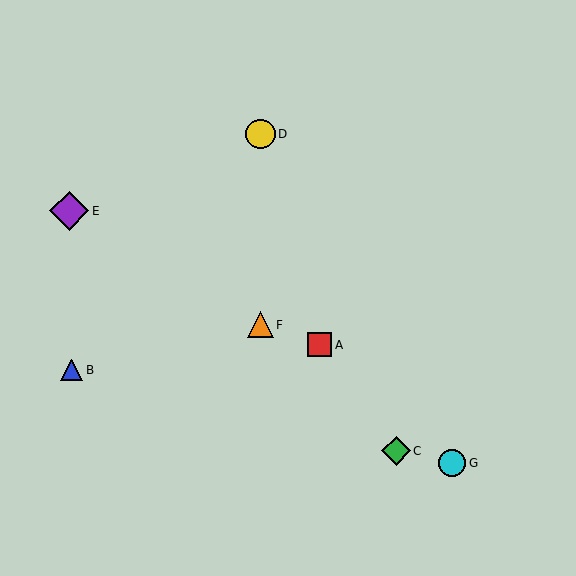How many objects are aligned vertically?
2 objects (D, F) are aligned vertically.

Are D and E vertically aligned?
No, D is at x≈261 and E is at x≈69.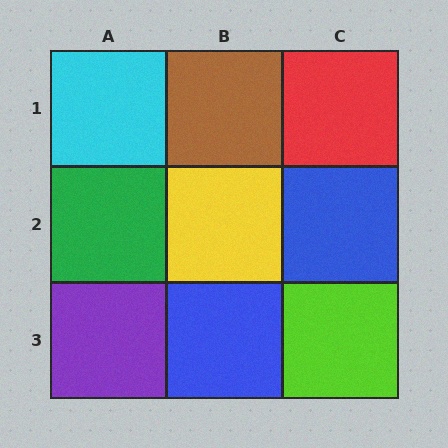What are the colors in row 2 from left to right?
Green, yellow, blue.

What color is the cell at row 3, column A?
Purple.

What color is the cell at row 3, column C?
Lime.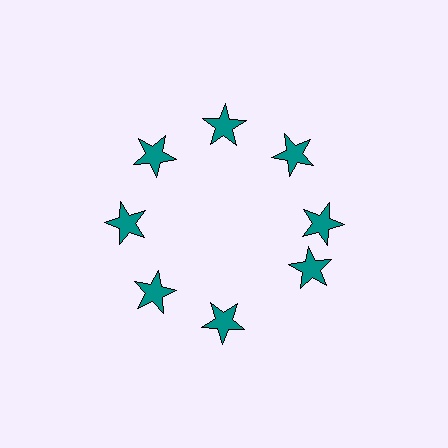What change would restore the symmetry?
The symmetry would be restored by rotating it back into even spacing with its neighbors so that all 8 stars sit at equal angles and equal distance from the center.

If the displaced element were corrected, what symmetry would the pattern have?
It would have 8-fold rotational symmetry — the pattern would map onto itself every 45 degrees.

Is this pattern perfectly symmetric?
No. The 8 teal stars are arranged in a ring, but one element near the 4 o'clock position is rotated out of alignment along the ring, breaking the 8-fold rotational symmetry.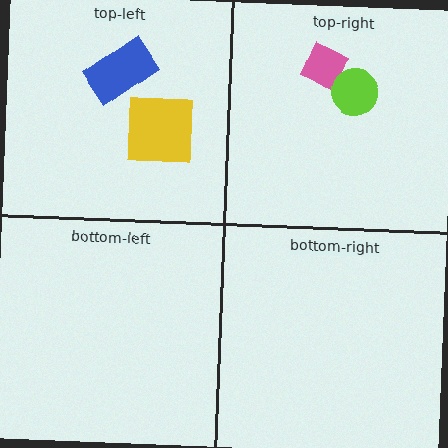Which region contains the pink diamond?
The top-right region.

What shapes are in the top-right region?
The pink diamond, the lime circle.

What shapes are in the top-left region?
The yellow square, the blue rectangle.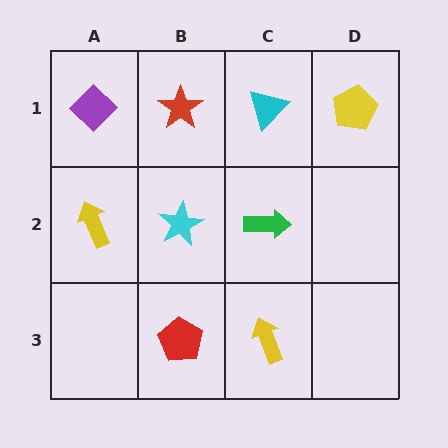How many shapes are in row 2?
3 shapes.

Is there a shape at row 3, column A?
No, that cell is empty.